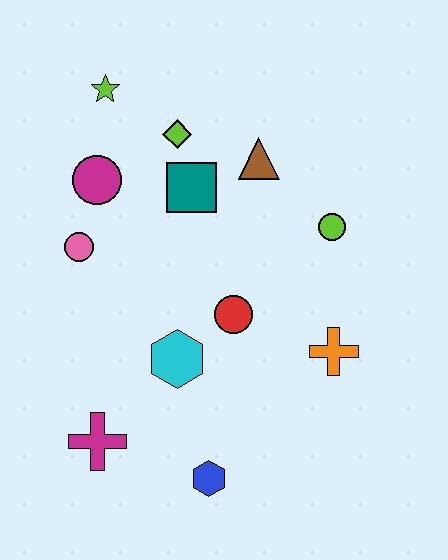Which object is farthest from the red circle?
The lime star is farthest from the red circle.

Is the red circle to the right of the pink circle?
Yes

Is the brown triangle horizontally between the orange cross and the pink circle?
Yes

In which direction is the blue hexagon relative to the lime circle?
The blue hexagon is below the lime circle.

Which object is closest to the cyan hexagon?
The red circle is closest to the cyan hexagon.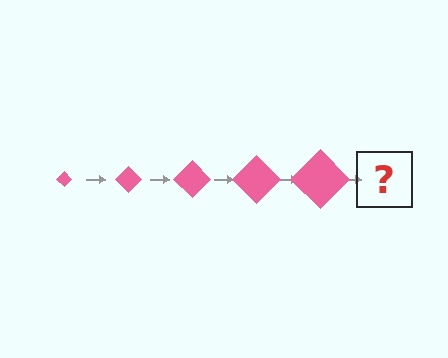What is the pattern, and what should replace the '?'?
The pattern is that the diamond gets progressively larger each step. The '?' should be a pink diamond, larger than the previous one.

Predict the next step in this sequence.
The next step is a pink diamond, larger than the previous one.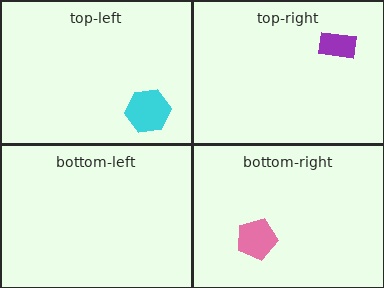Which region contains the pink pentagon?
The bottom-right region.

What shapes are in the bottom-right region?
The pink pentagon.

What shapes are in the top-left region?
The cyan hexagon.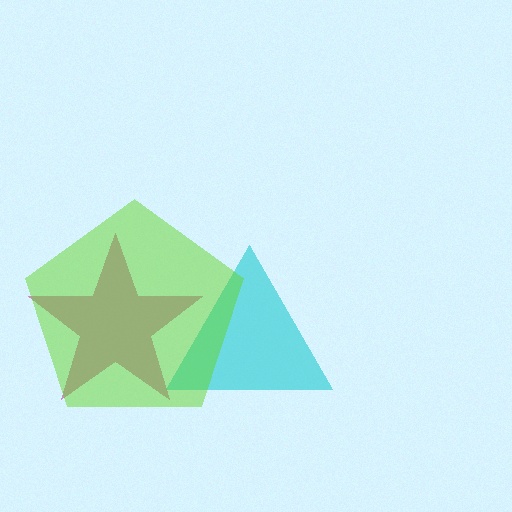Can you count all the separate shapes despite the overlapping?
Yes, there are 3 separate shapes.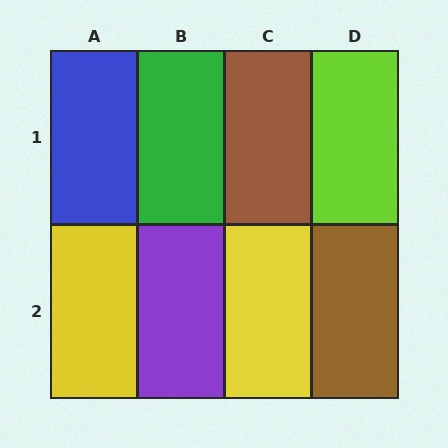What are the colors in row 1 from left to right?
Blue, green, brown, lime.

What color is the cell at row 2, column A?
Yellow.